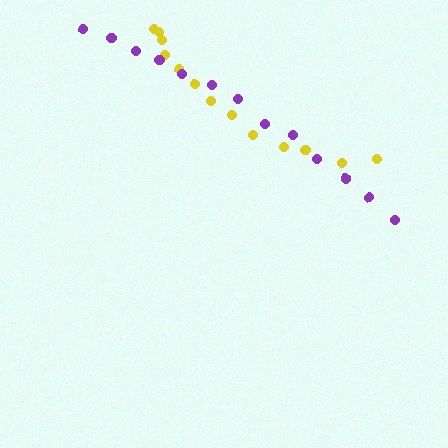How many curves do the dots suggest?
There are 2 distinct paths.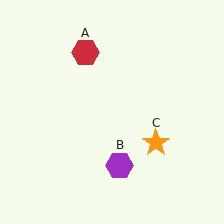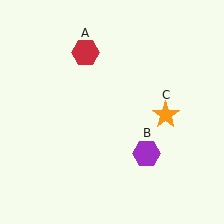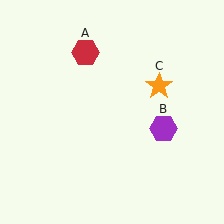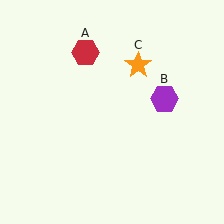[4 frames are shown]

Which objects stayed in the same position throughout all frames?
Red hexagon (object A) remained stationary.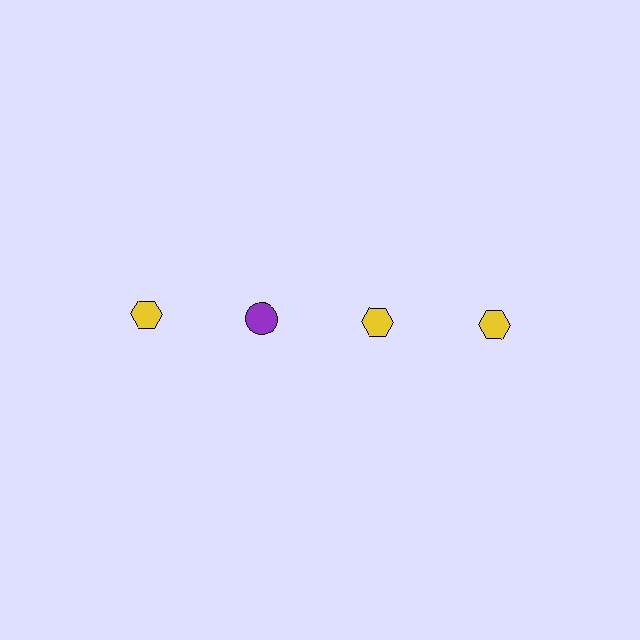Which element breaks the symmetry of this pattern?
The purple circle in the top row, second from left column breaks the symmetry. All other shapes are yellow hexagons.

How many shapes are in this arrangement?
There are 4 shapes arranged in a grid pattern.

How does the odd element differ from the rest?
It differs in both color (purple instead of yellow) and shape (circle instead of hexagon).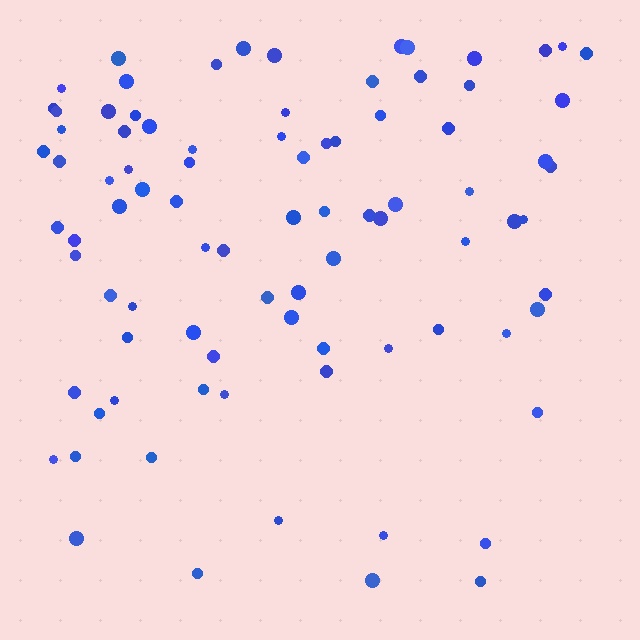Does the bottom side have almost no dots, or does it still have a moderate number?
Still a moderate number, just noticeably fewer than the top.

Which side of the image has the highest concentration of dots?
The top.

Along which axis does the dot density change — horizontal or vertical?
Vertical.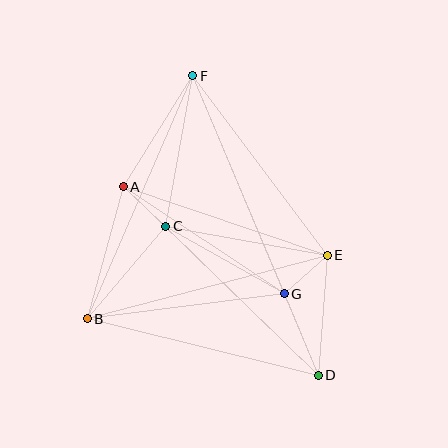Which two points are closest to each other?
Points A and C are closest to each other.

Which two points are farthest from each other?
Points D and F are farthest from each other.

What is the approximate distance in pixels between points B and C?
The distance between B and C is approximately 122 pixels.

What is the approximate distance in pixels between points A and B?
The distance between A and B is approximately 137 pixels.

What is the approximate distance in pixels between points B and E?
The distance between B and E is approximately 248 pixels.